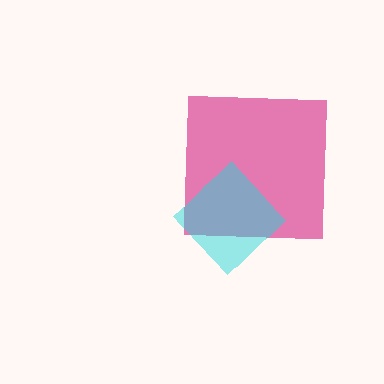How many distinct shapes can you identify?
There are 2 distinct shapes: a magenta square, a cyan diamond.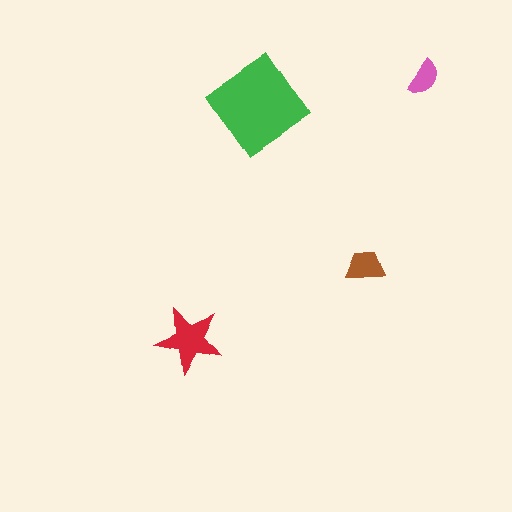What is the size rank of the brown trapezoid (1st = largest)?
3rd.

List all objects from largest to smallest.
The green diamond, the red star, the brown trapezoid, the pink semicircle.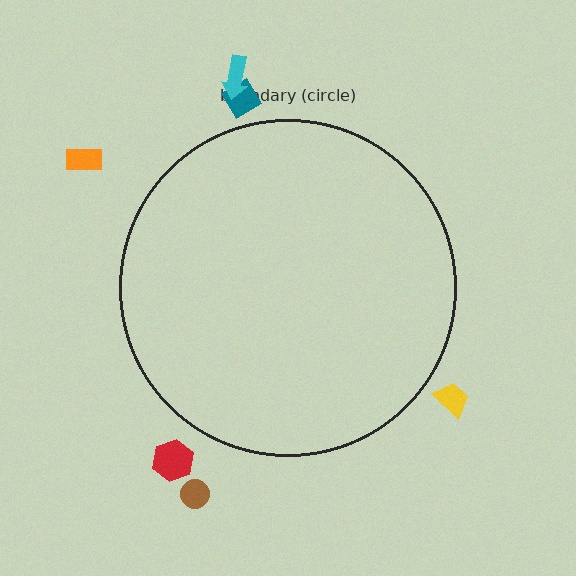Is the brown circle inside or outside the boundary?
Outside.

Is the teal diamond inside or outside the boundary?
Outside.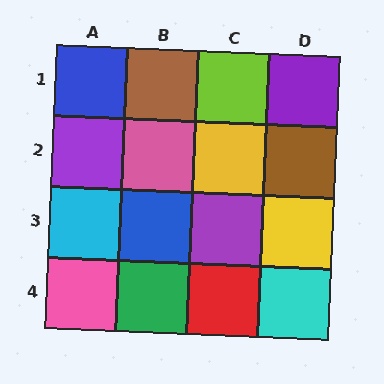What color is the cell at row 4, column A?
Pink.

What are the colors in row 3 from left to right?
Cyan, blue, purple, yellow.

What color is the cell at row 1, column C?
Lime.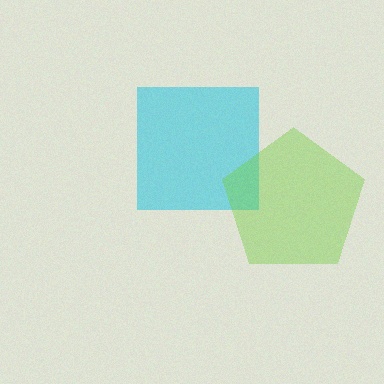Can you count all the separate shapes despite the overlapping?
Yes, there are 2 separate shapes.